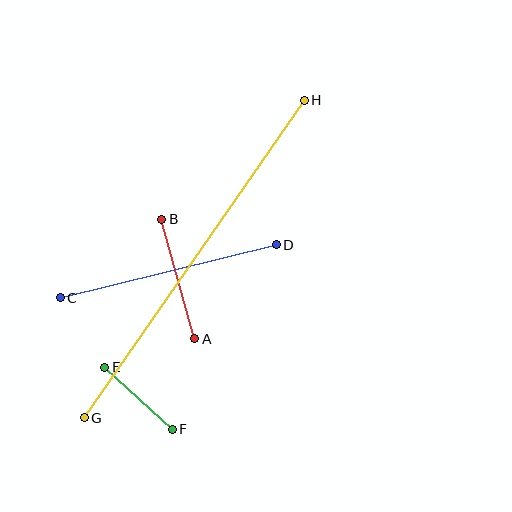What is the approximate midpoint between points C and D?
The midpoint is at approximately (168, 271) pixels.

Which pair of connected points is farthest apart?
Points G and H are farthest apart.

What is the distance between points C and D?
The distance is approximately 222 pixels.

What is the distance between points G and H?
The distance is approximately 387 pixels.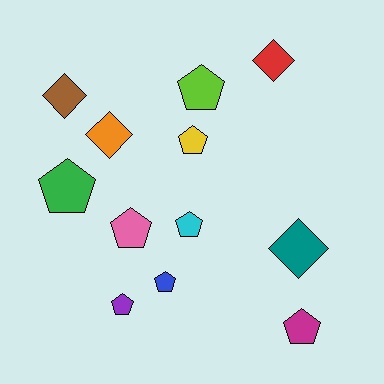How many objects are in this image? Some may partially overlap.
There are 12 objects.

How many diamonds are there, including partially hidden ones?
There are 4 diamonds.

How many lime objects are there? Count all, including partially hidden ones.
There is 1 lime object.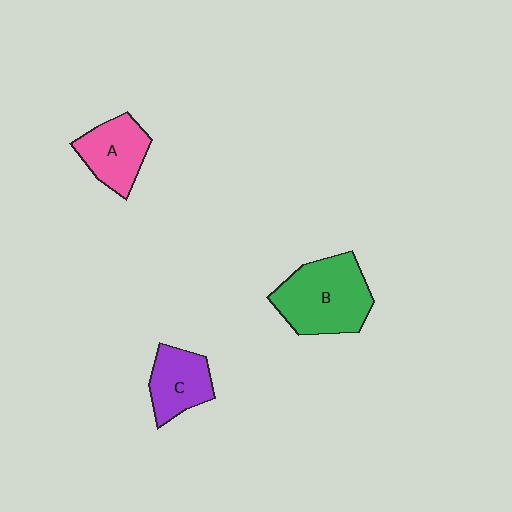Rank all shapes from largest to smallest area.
From largest to smallest: B (green), A (pink), C (purple).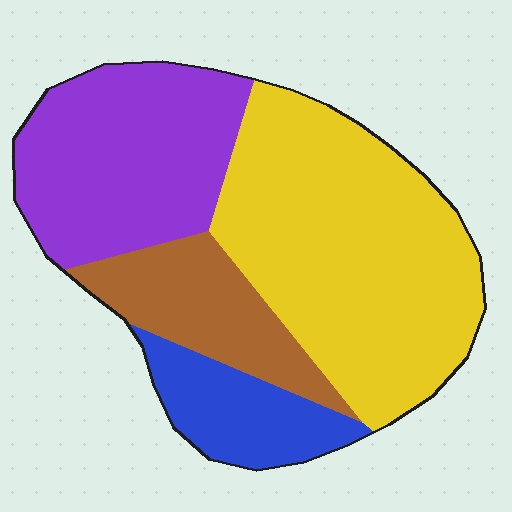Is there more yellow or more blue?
Yellow.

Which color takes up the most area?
Yellow, at roughly 45%.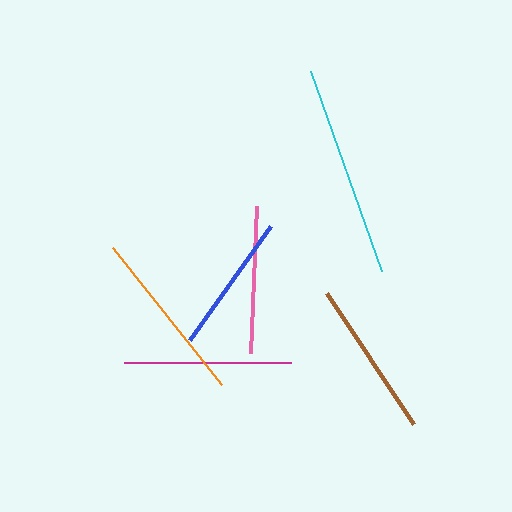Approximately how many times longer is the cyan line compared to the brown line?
The cyan line is approximately 1.4 times the length of the brown line.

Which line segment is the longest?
The cyan line is the longest at approximately 213 pixels.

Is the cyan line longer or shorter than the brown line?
The cyan line is longer than the brown line.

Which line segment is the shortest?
The blue line is the shortest at approximately 139 pixels.